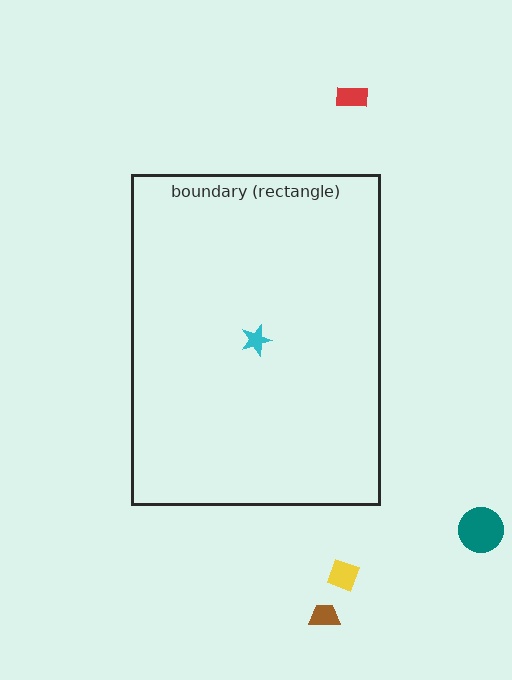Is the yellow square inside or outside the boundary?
Outside.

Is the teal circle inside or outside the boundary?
Outside.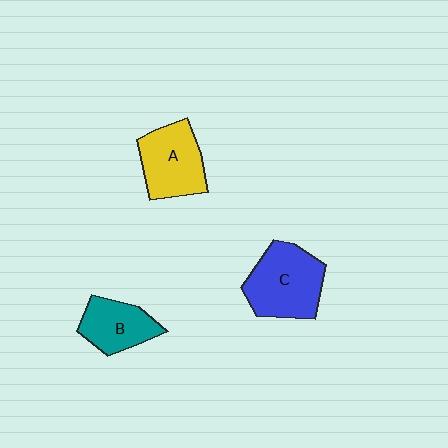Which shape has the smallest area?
Shape B (teal).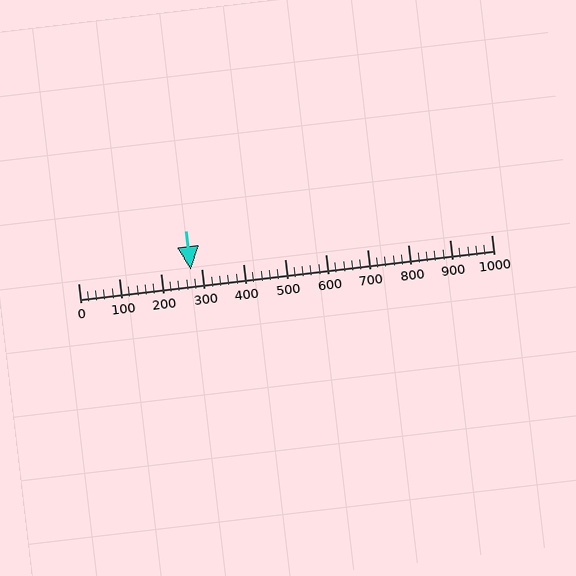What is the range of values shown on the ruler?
The ruler shows values from 0 to 1000.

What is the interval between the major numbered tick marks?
The major tick marks are spaced 100 units apart.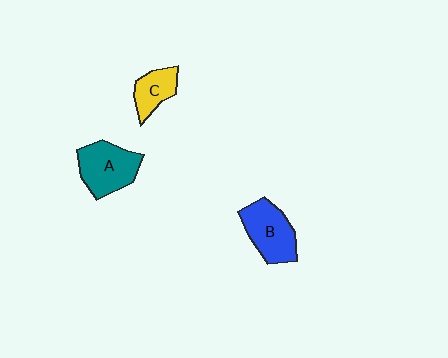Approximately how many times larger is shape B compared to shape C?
Approximately 1.6 times.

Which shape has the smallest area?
Shape C (yellow).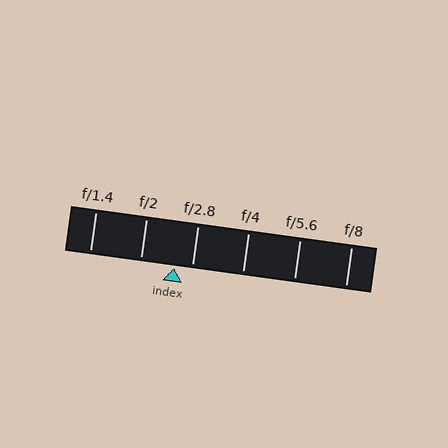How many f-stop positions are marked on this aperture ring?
There are 6 f-stop positions marked.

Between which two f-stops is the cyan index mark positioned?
The index mark is between f/2 and f/2.8.